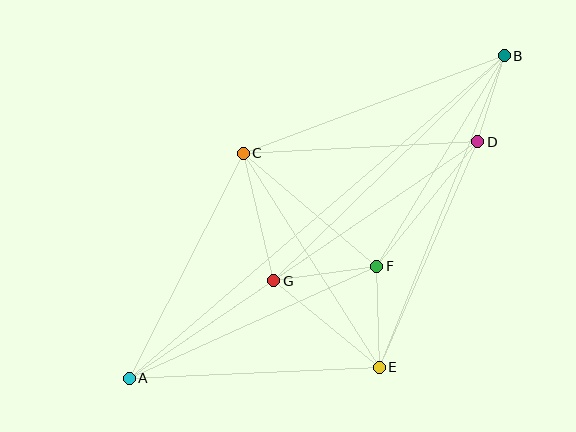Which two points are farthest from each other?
Points A and B are farthest from each other.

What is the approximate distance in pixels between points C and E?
The distance between C and E is approximately 254 pixels.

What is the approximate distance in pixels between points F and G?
The distance between F and G is approximately 104 pixels.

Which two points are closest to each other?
Points B and D are closest to each other.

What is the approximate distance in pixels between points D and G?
The distance between D and G is approximately 247 pixels.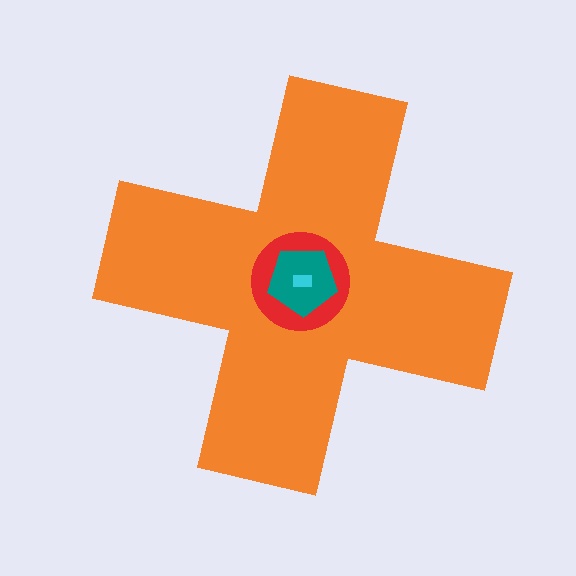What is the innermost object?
The cyan rectangle.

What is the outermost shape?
The orange cross.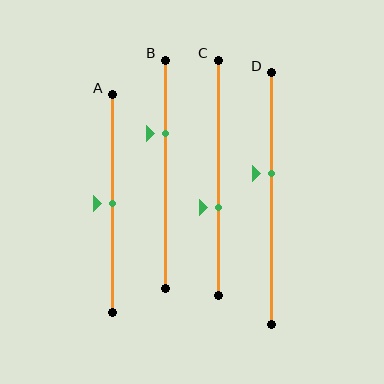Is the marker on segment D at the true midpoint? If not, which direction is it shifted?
No, the marker on segment D is shifted upward by about 10% of the segment length.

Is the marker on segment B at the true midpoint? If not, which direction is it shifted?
No, the marker on segment B is shifted upward by about 18% of the segment length.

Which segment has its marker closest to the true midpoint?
Segment A has its marker closest to the true midpoint.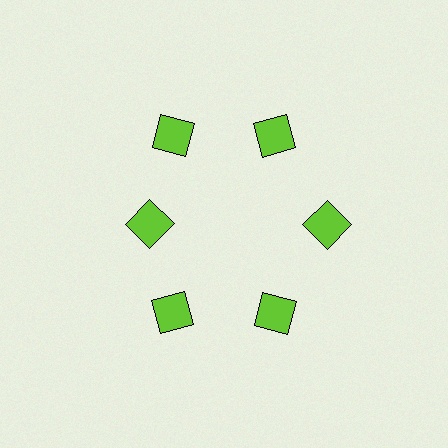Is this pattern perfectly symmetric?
No. The 6 lime squares are arranged in a ring, but one element near the 9 o'clock position is pulled inward toward the center, breaking the 6-fold rotational symmetry.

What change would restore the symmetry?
The symmetry would be restored by moving it outward, back onto the ring so that all 6 squares sit at equal angles and equal distance from the center.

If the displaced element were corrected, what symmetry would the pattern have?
It would have 6-fold rotational symmetry — the pattern would map onto itself every 60 degrees.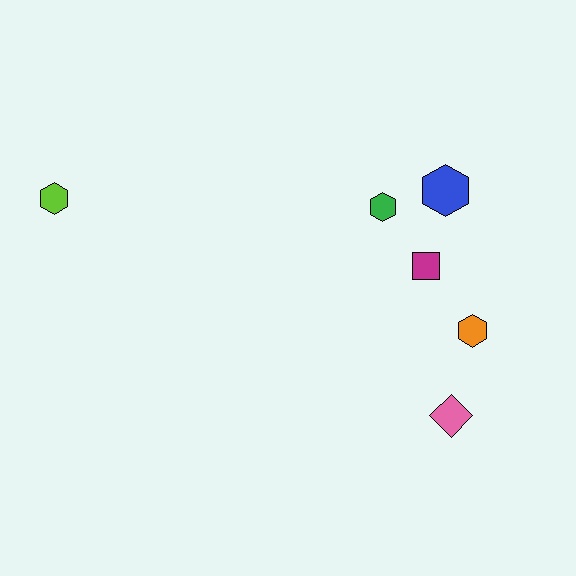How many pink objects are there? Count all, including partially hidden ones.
There is 1 pink object.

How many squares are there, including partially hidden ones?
There is 1 square.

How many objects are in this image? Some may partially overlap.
There are 6 objects.